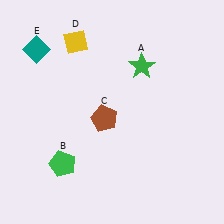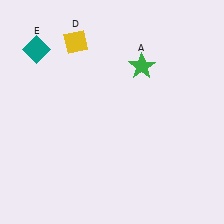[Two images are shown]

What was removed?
The green pentagon (B), the brown pentagon (C) were removed in Image 2.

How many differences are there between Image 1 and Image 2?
There are 2 differences between the two images.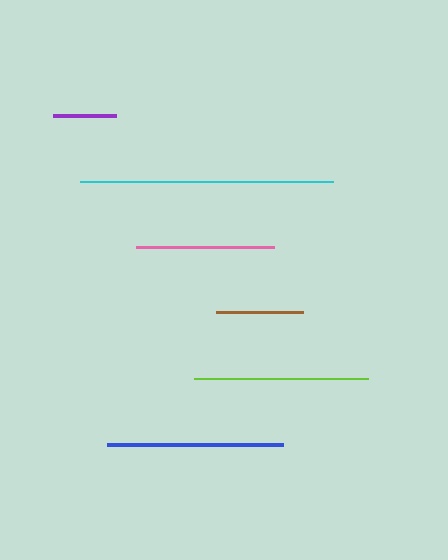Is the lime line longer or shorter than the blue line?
The blue line is longer than the lime line.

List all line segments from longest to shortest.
From longest to shortest: cyan, blue, lime, pink, brown, purple.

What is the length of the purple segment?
The purple segment is approximately 63 pixels long.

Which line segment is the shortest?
The purple line is the shortest at approximately 63 pixels.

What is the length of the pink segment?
The pink segment is approximately 138 pixels long.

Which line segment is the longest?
The cyan line is the longest at approximately 253 pixels.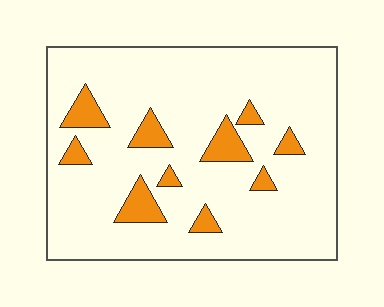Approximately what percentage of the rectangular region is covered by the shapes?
Approximately 10%.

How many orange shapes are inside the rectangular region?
10.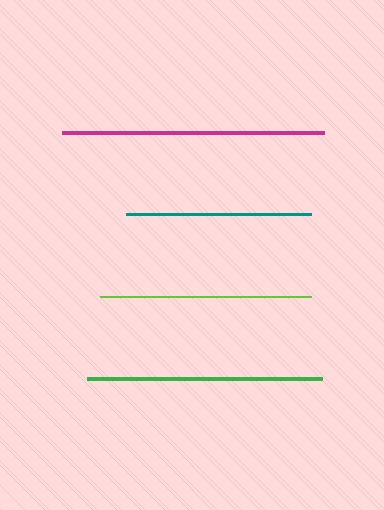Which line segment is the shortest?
The teal line is the shortest at approximately 185 pixels.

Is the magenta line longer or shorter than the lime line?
The magenta line is longer than the lime line.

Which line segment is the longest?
The magenta line is the longest at approximately 262 pixels.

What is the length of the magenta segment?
The magenta segment is approximately 262 pixels long.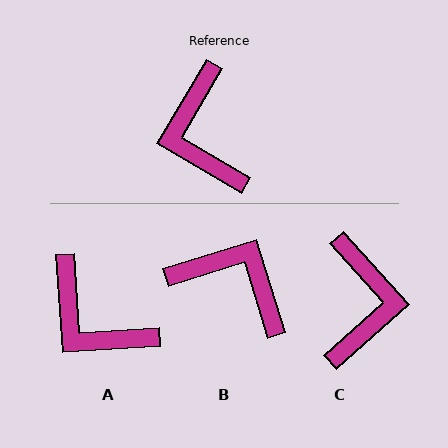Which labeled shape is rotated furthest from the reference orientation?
C, about 162 degrees away.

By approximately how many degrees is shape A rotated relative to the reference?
Approximately 34 degrees counter-clockwise.